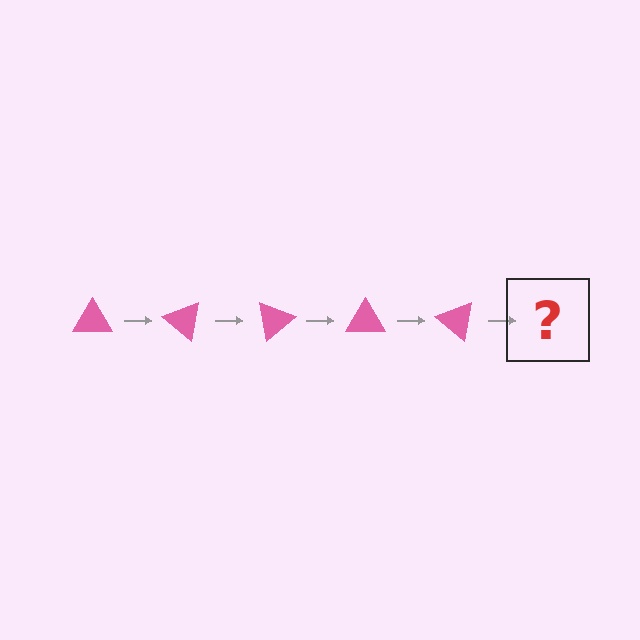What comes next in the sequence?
The next element should be a pink triangle rotated 200 degrees.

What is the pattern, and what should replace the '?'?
The pattern is that the triangle rotates 40 degrees each step. The '?' should be a pink triangle rotated 200 degrees.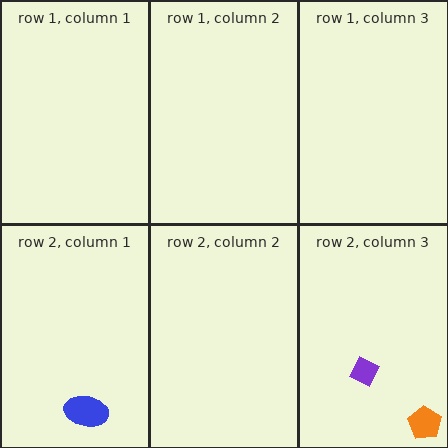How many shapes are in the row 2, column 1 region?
1.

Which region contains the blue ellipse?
The row 2, column 1 region.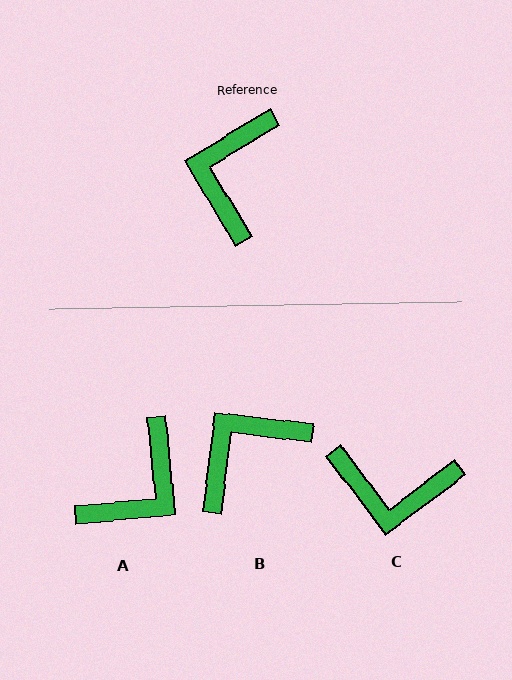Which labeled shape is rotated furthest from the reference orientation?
A, about 154 degrees away.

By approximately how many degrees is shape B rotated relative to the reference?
Approximately 38 degrees clockwise.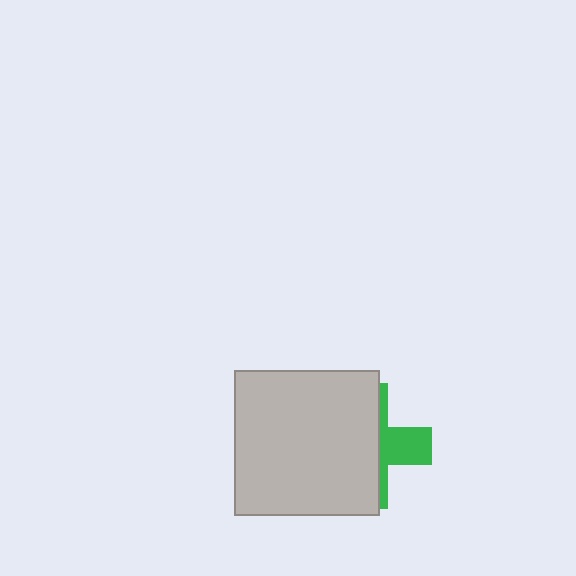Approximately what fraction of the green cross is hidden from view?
Roughly 67% of the green cross is hidden behind the light gray square.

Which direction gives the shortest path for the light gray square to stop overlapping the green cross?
Moving left gives the shortest separation.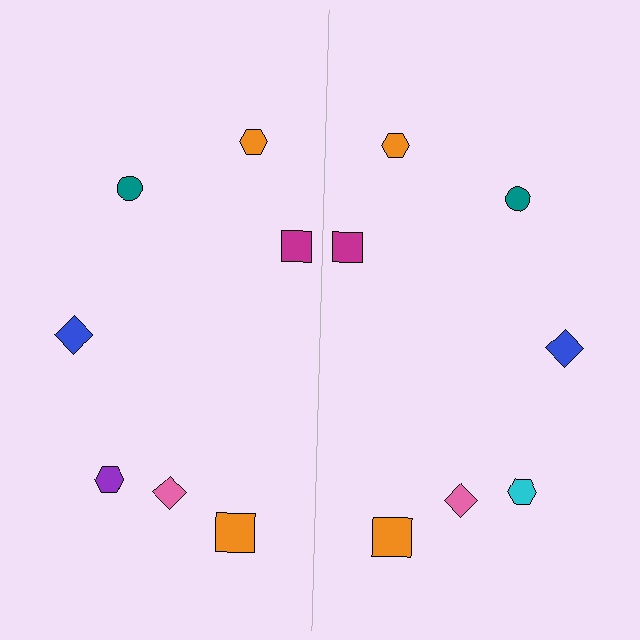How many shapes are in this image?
There are 14 shapes in this image.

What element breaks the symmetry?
The cyan hexagon on the right side breaks the symmetry — its mirror counterpart is purple.